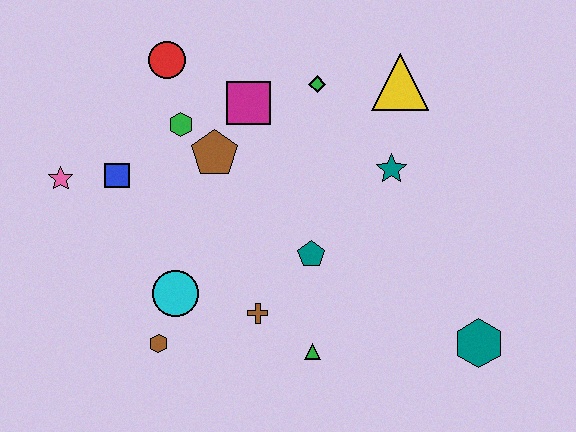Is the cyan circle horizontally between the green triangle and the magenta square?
No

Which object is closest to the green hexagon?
The brown pentagon is closest to the green hexagon.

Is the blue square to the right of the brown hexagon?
No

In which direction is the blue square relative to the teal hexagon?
The blue square is to the left of the teal hexagon.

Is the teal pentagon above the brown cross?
Yes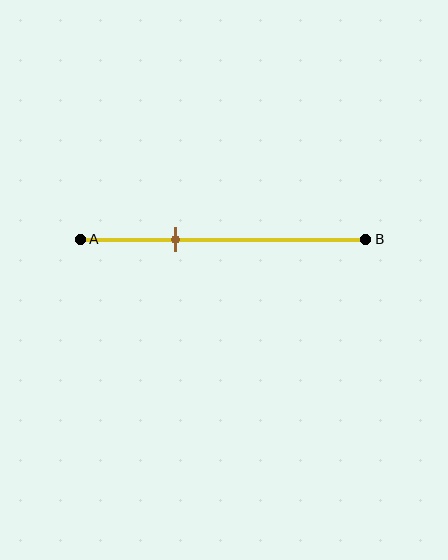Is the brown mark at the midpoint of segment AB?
No, the mark is at about 35% from A, not at the 50% midpoint.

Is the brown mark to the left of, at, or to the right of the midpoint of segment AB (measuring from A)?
The brown mark is to the left of the midpoint of segment AB.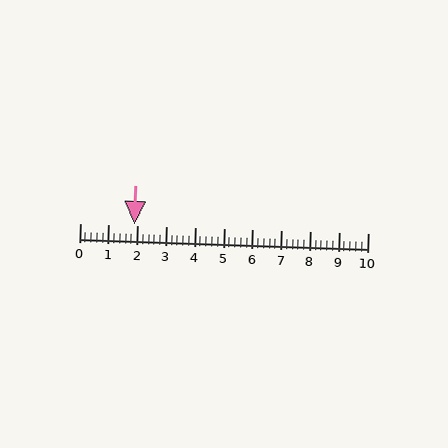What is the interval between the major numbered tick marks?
The major tick marks are spaced 1 units apart.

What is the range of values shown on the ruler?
The ruler shows values from 0 to 10.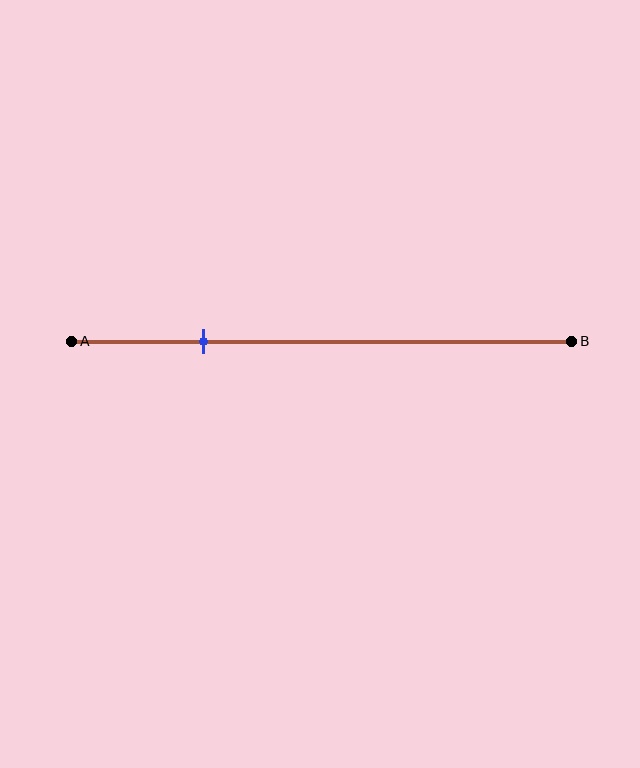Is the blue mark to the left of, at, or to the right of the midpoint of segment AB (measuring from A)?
The blue mark is to the left of the midpoint of segment AB.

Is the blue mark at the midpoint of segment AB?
No, the mark is at about 25% from A, not at the 50% midpoint.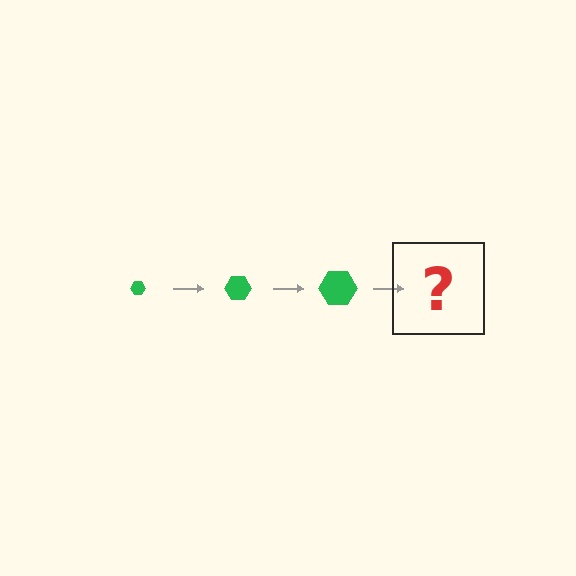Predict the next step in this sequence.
The next step is a green hexagon, larger than the previous one.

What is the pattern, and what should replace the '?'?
The pattern is that the hexagon gets progressively larger each step. The '?' should be a green hexagon, larger than the previous one.